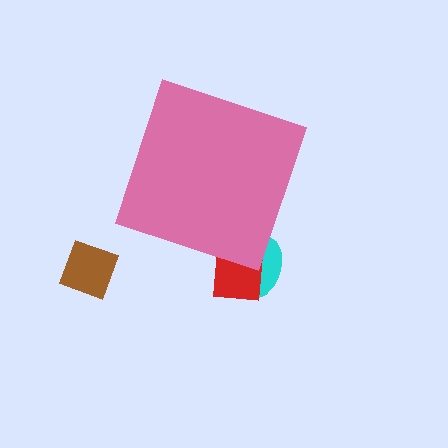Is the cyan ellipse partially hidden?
Yes, the cyan ellipse is partially hidden behind the pink diamond.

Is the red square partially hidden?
Yes, the red square is partially hidden behind the pink diamond.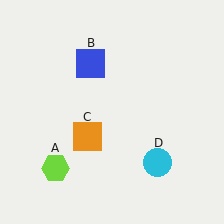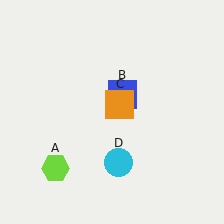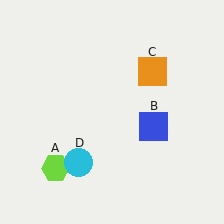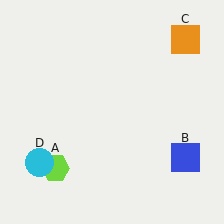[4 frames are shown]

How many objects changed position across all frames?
3 objects changed position: blue square (object B), orange square (object C), cyan circle (object D).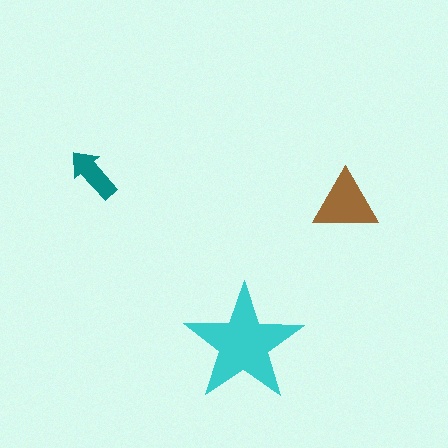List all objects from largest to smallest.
The cyan star, the brown triangle, the teal arrow.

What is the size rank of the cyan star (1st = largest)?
1st.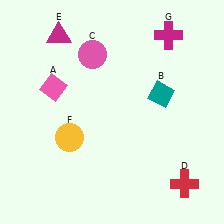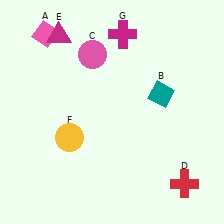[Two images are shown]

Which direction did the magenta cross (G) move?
The magenta cross (G) moved left.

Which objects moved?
The objects that moved are: the pink diamond (A), the magenta cross (G).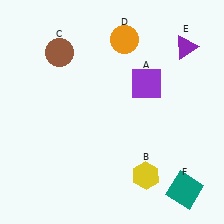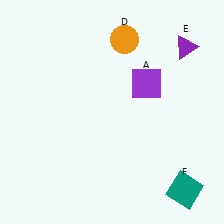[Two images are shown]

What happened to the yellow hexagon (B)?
The yellow hexagon (B) was removed in Image 2. It was in the bottom-right area of Image 1.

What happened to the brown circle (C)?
The brown circle (C) was removed in Image 2. It was in the top-left area of Image 1.